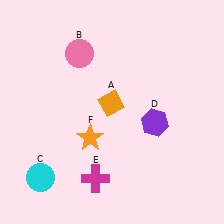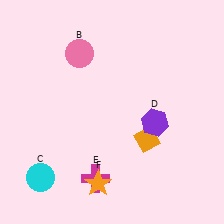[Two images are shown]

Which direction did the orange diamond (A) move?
The orange diamond (A) moved down.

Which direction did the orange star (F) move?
The orange star (F) moved down.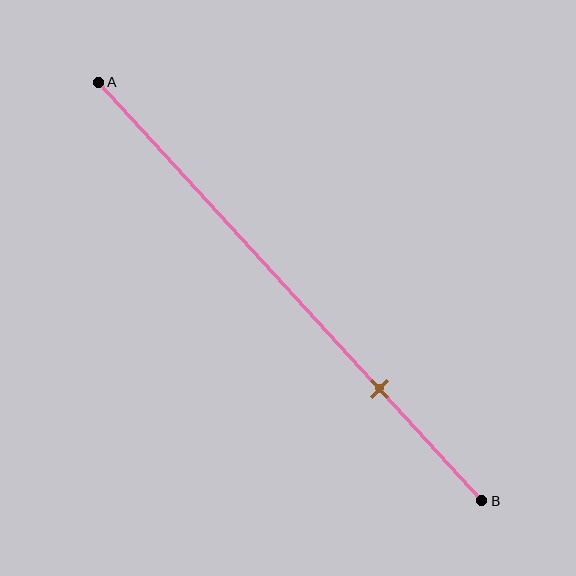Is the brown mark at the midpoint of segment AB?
No, the mark is at about 75% from A, not at the 50% midpoint.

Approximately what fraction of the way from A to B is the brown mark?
The brown mark is approximately 75% of the way from A to B.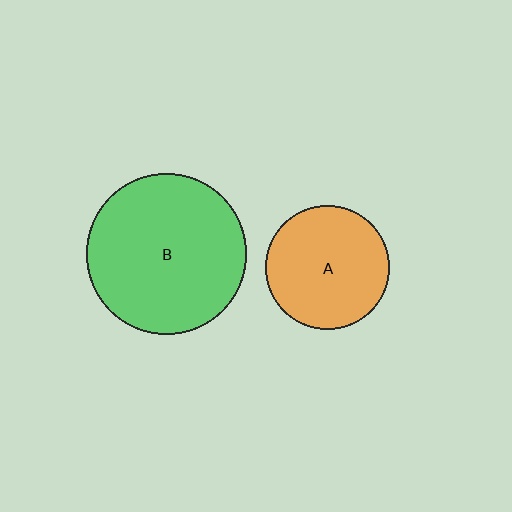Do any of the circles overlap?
No, none of the circles overlap.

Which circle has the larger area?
Circle B (green).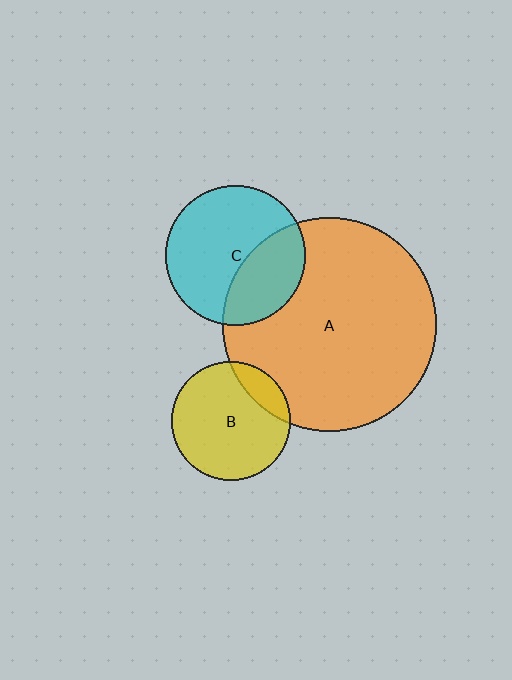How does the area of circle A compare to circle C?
Approximately 2.3 times.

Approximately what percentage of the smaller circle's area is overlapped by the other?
Approximately 35%.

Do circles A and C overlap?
Yes.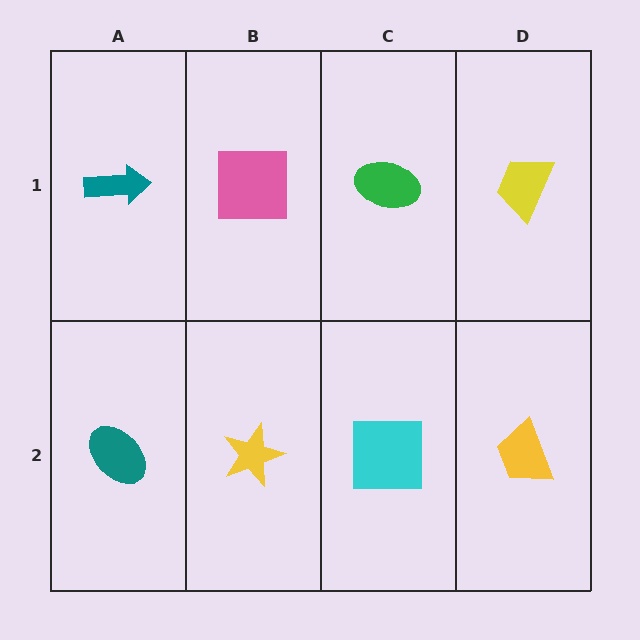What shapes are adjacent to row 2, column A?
A teal arrow (row 1, column A), a yellow star (row 2, column B).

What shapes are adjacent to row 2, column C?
A green ellipse (row 1, column C), a yellow star (row 2, column B), a yellow trapezoid (row 2, column D).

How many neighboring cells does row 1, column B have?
3.